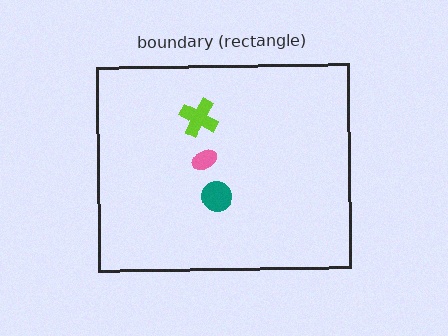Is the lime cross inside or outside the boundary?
Inside.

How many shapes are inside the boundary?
3 inside, 0 outside.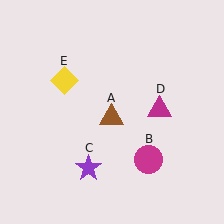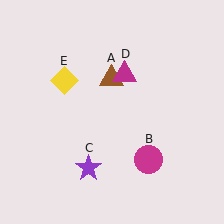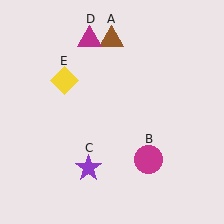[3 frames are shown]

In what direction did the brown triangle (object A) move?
The brown triangle (object A) moved up.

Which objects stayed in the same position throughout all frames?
Magenta circle (object B) and purple star (object C) and yellow diamond (object E) remained stationary.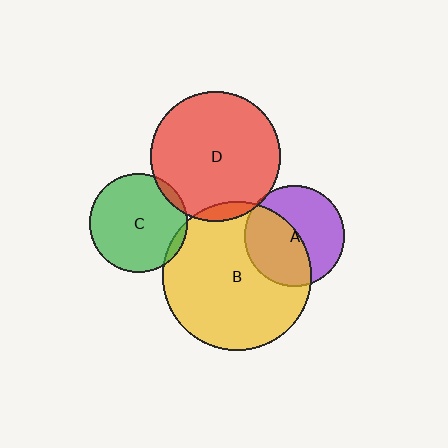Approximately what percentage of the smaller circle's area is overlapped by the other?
Approximately 5%.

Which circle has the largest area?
Circle B (yellow).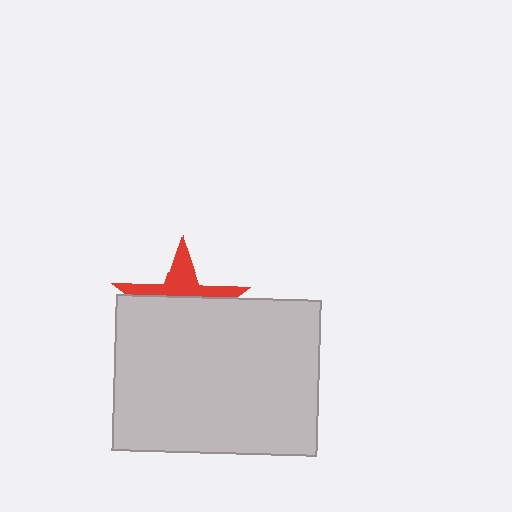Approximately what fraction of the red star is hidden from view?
Roughly 66% of the red star is hidden behind the light gray rectangle.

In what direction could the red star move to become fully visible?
The red star could move up. That would shift it out from behind the light gray rectangle entirely.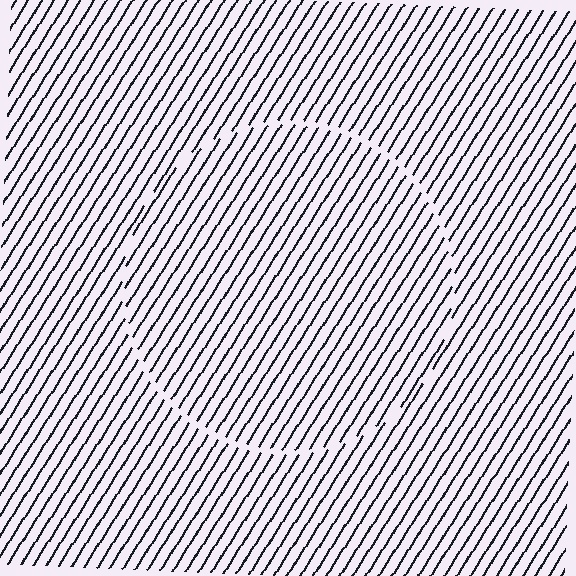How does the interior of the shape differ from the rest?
The interior of the shape contains the same grating, shifted by half a period — the contour is defined by the phase discontinuity where line-ends from the inner and outer gratings abut.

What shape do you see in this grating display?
An illusory circle. The interior of the shape contains the same grating, shifted by half a period — the contour is defined by the phase discontinuity where line-ends from the inner and outer gratings abut.